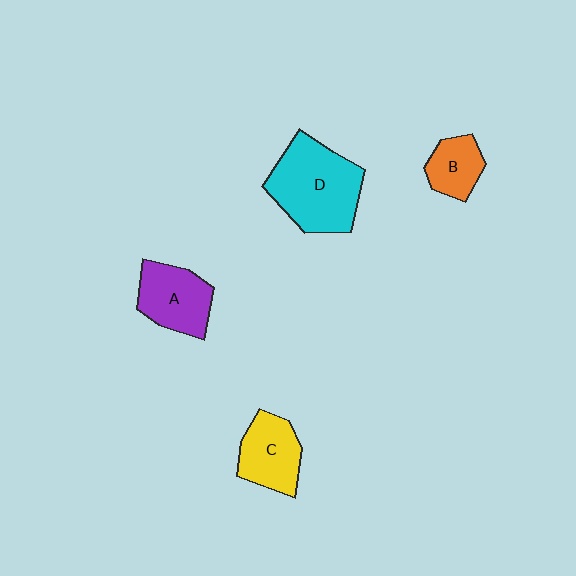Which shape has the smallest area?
Shape B (orange).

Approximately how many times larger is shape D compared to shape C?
Approximately 1.7 times.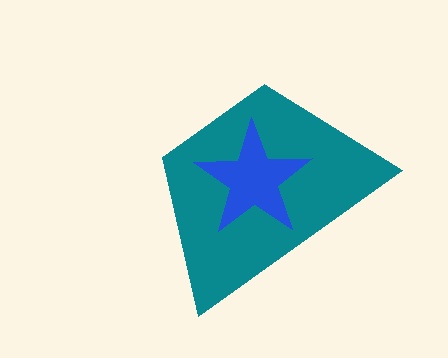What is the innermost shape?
The blue star.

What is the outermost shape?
The teal trapezoid.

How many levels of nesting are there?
2.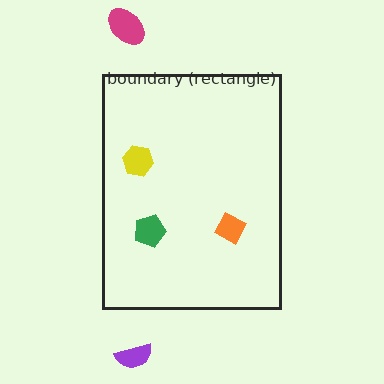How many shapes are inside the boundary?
3 inside, 2 outside.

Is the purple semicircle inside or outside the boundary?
Outside.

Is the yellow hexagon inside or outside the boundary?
Inside.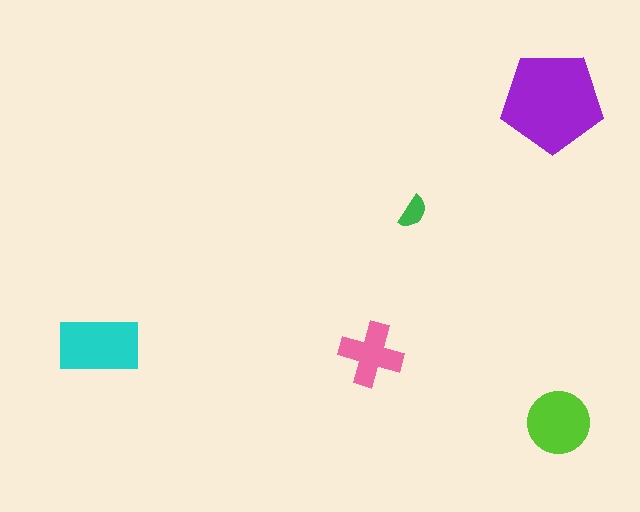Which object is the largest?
The purple pentagon.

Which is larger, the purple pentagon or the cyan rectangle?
The purple pentagon.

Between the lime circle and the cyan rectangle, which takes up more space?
The cyan rectangle.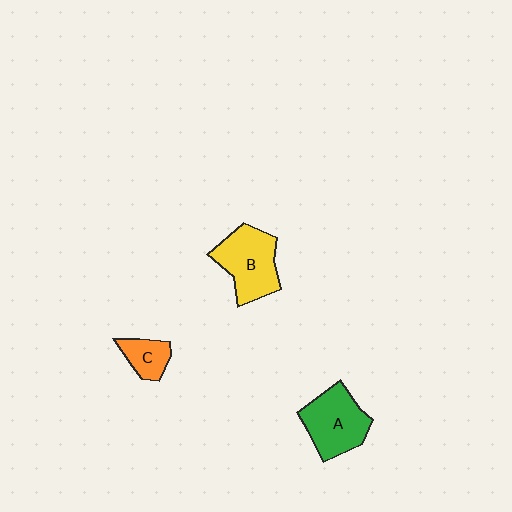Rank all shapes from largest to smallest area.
From largest to smallest: B (yellow), A (green), C (orange).